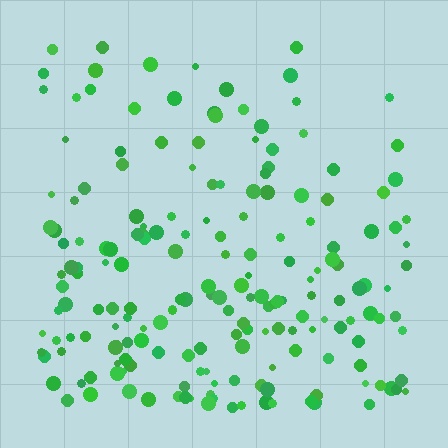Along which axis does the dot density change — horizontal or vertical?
Vertical.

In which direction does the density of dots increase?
From top to bottom, with the bottom side densest.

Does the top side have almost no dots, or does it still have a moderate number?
Still a moderate number, just noticeably fewer than the bottom.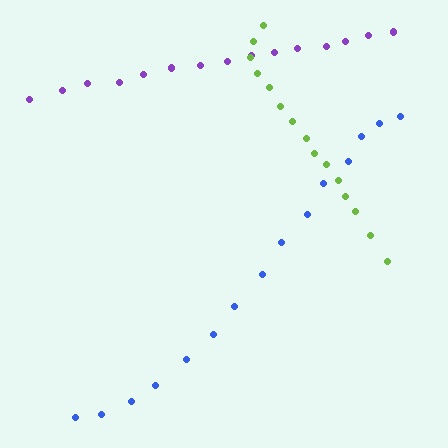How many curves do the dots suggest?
There are 3 distinct paths.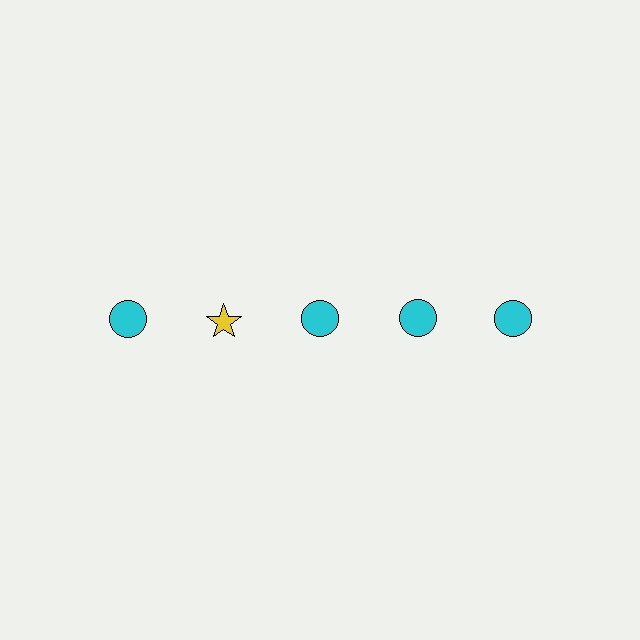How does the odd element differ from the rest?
It differs in both color (yellow instead of cyan) and shape (star instead of circle).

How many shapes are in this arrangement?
There are 5 shapes arranged in a grid pattern.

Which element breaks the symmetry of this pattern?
The yellow star in the top row, second from left column breaks the symmetry. All other shapes are cyan circles.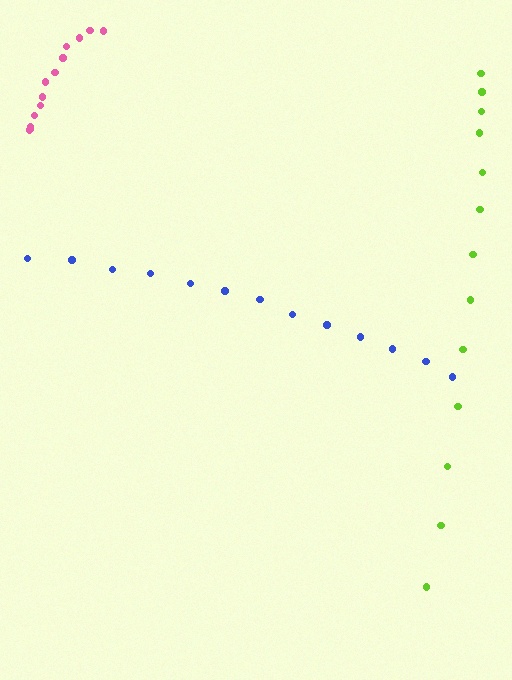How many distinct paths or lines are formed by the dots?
There are 3 distinct paths.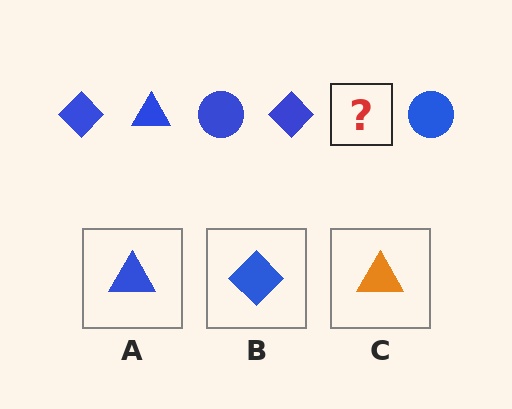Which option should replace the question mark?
Option A.